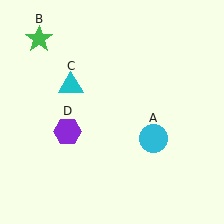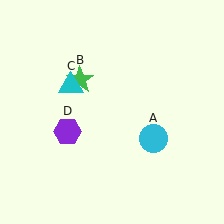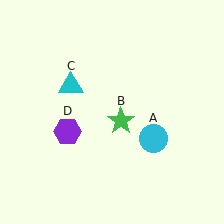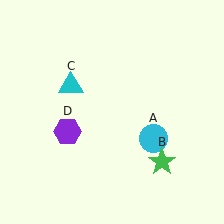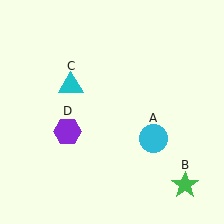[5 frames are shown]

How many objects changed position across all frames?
1 object changed position: green star (object B).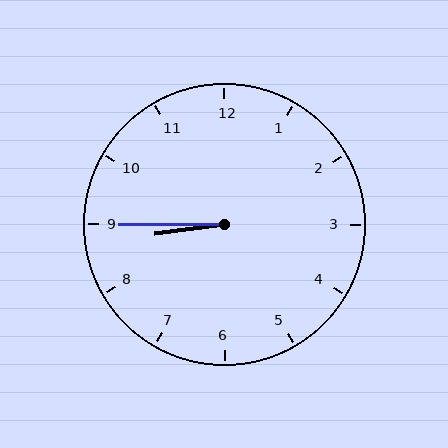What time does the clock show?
8:45.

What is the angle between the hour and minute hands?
Approximately 8 degrees.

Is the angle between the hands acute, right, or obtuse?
It is acute.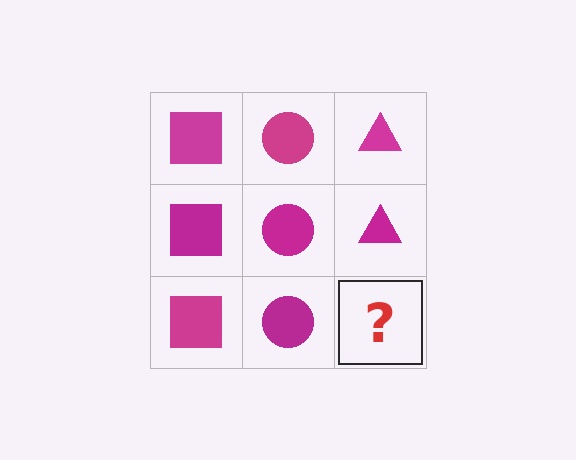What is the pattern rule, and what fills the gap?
The rule is that each column has a consistent shape. The gap should be filled with a magenta triangle.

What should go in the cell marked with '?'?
The missing cell should contain a magenta triangle.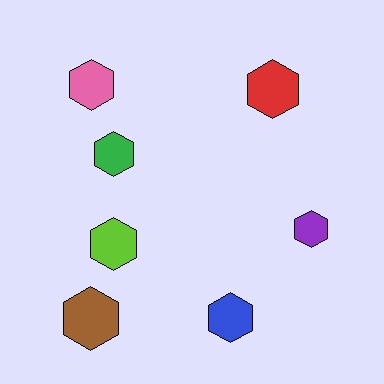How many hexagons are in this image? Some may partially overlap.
There are 7 hexagons.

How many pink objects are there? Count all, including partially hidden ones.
There is 1 pink object.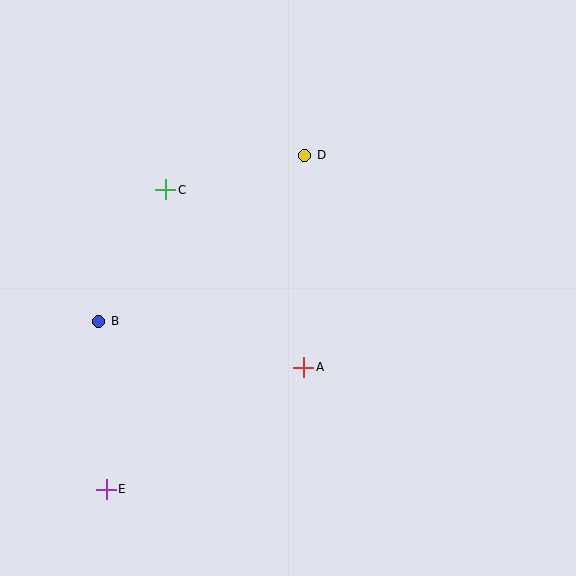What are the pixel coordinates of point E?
Point E is at (106, 489).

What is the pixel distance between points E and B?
The distance between E and B is 168 pixels.